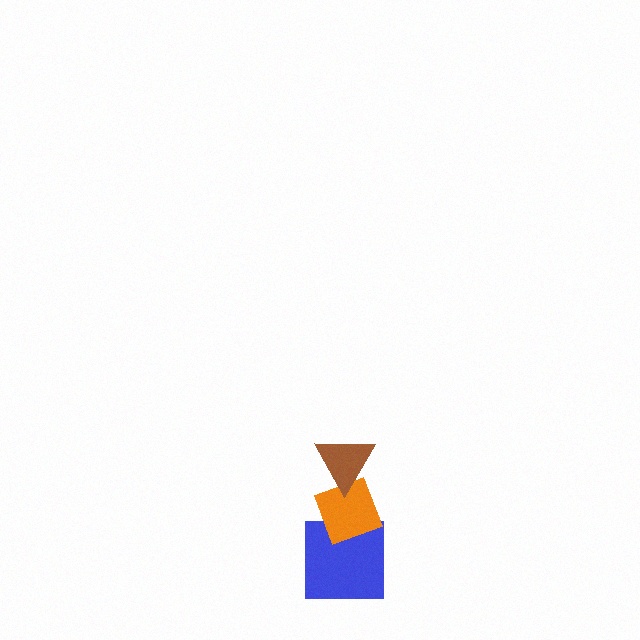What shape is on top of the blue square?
The orange diamond is on top of the blue square.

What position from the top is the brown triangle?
The brown triangle is 1st from the top.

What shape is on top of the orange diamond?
The brown triangle is on top of the orange diamond.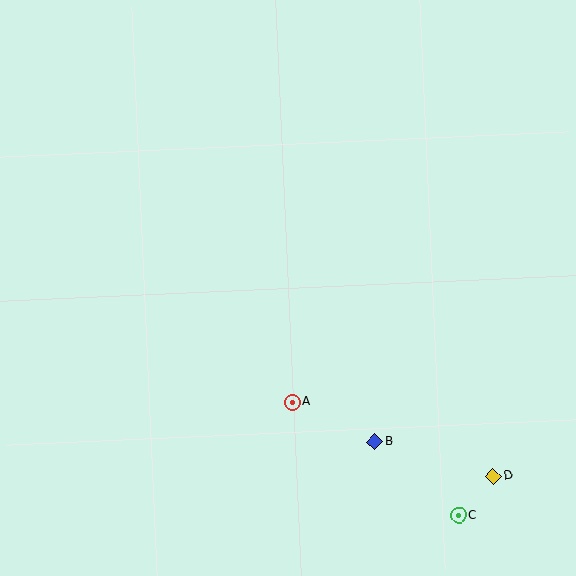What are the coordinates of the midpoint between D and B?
The midpoint between D and B is at (434, 459).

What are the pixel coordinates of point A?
Point A is at (293, 402).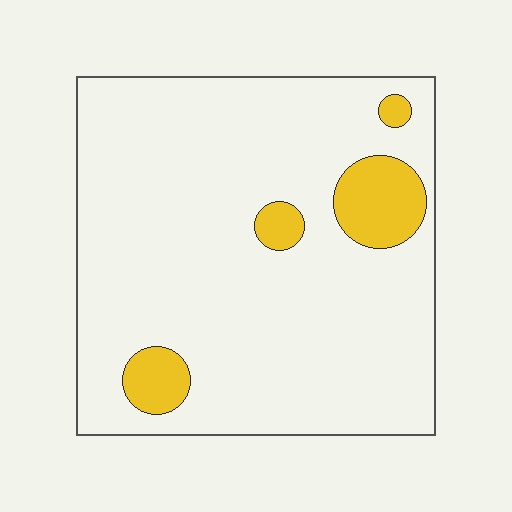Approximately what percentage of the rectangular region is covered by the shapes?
Approximately 10%.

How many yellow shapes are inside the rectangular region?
4.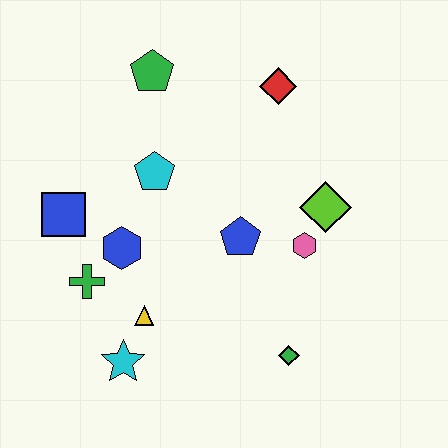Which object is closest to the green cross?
The blue hexagon is closest to the green cross.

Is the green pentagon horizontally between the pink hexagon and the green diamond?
No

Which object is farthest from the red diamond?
The cyan star is farthest from the red diamond.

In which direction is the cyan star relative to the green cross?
The cyan star is below the green cross.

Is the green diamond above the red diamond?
No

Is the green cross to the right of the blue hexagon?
No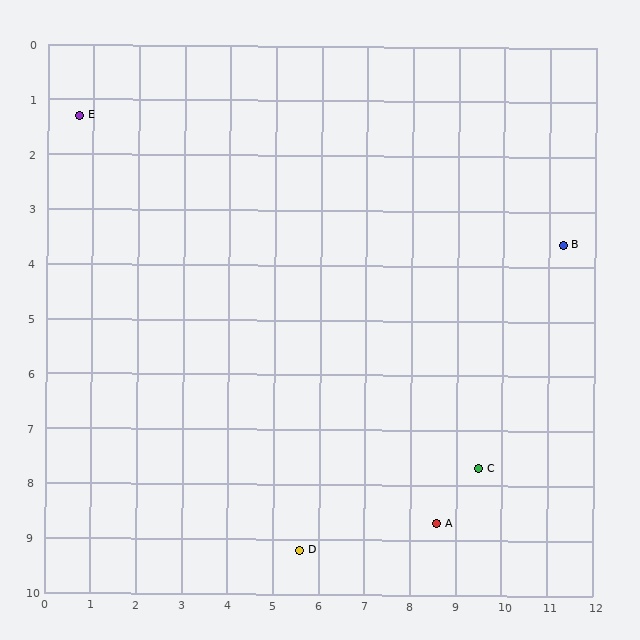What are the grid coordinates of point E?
Point E is at approximately (0.7, 1.3).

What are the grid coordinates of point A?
Point A is at approximately (8.6, 8.7).